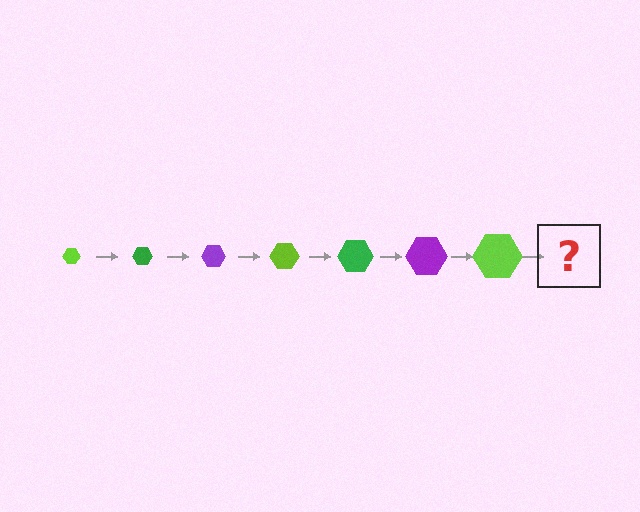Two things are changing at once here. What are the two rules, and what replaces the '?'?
The two rules are that the hexagon grows larger each step and the color cycles through lime, green, and purple. The '?' should be a green hexagon, larger than the previous one.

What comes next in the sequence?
The next element should be a green hexagon, larger than the previous one.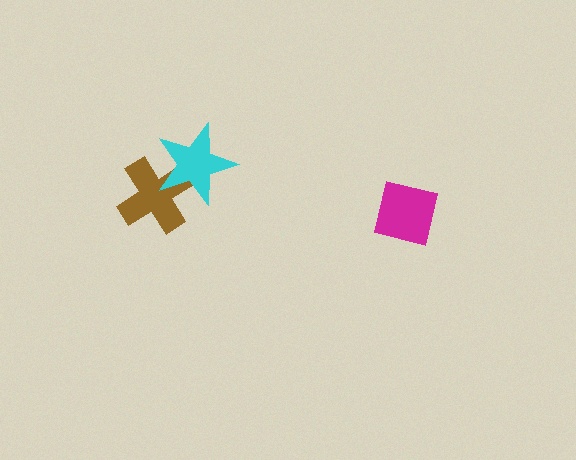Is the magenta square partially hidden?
No, no other shape covers it.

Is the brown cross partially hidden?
Yes, it is partially covered by another shape.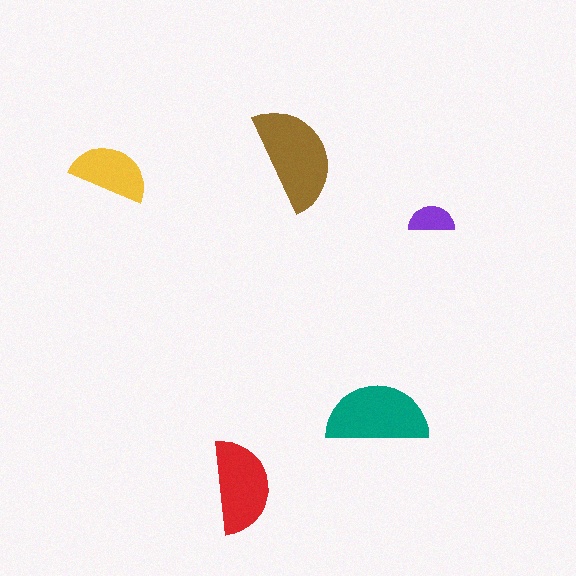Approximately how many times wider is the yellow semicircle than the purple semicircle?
About 1.5 times wider.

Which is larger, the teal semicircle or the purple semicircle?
The teal one.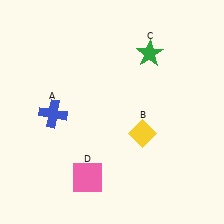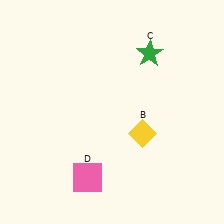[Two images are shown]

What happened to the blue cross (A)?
The blue cross (A) was removed in Image 2. It was in the bottom-left area of Image 1.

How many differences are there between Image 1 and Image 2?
There is 1 difference between the two images.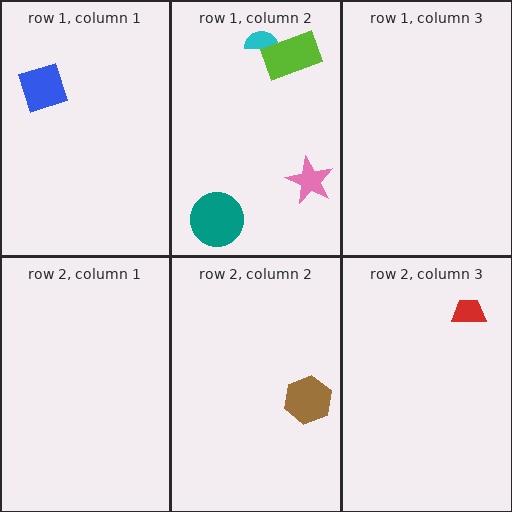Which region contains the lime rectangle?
The row 1, column 2 region.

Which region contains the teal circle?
The row 1, column 2 region.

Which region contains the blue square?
The row 1, column 1 region.